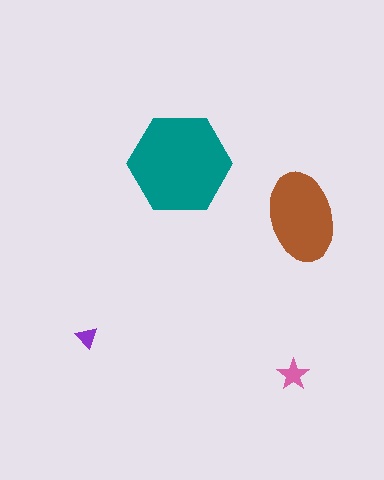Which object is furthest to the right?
The brown ellipse is rightmost.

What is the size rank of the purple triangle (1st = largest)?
4th.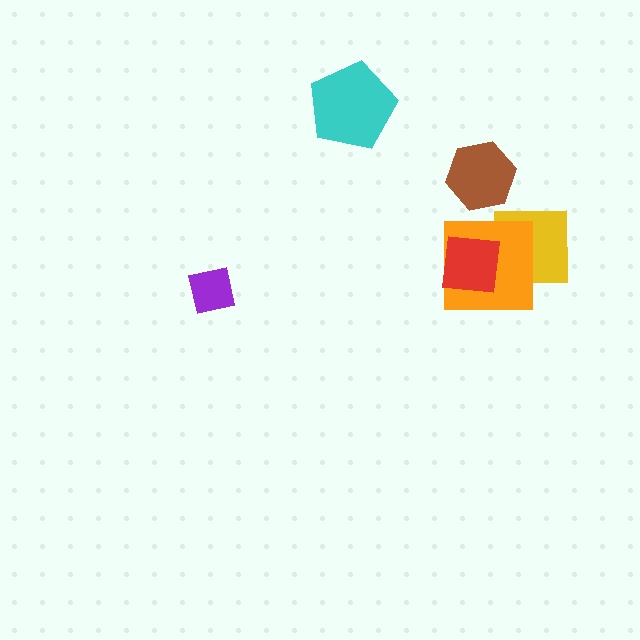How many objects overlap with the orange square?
2 objects overlap with the orange square.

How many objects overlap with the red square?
1 object overlaps with the red square.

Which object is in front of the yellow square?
The orange square is in front of the yellow square.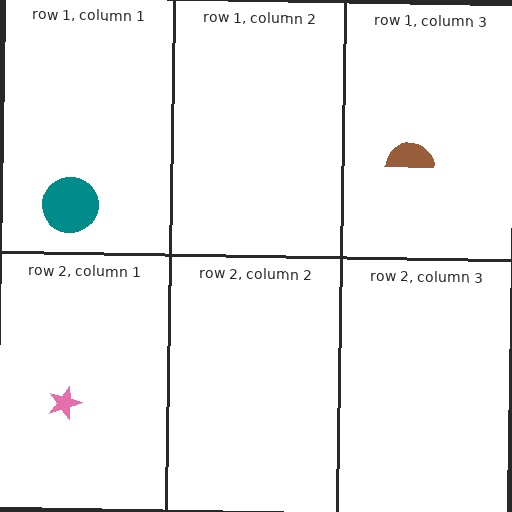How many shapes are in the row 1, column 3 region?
1.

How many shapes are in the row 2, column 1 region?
1.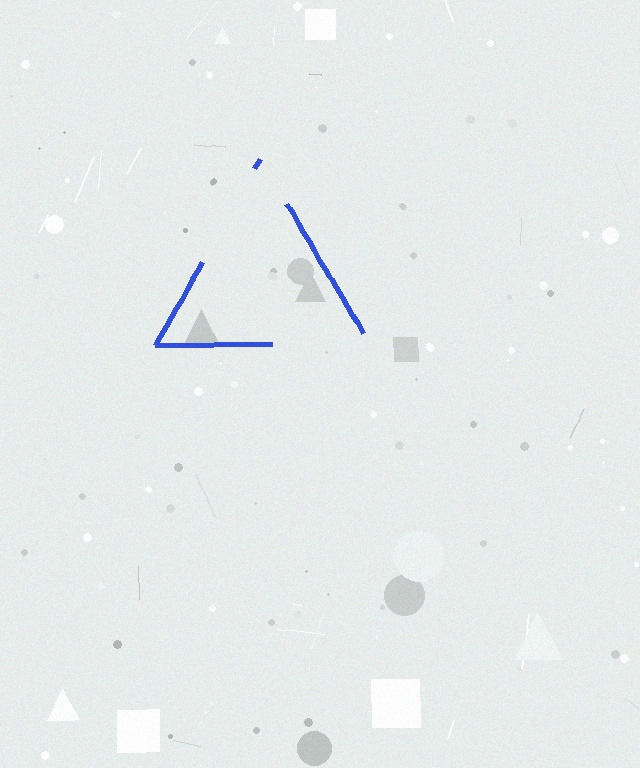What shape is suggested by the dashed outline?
The dashed outline suggests a triangle.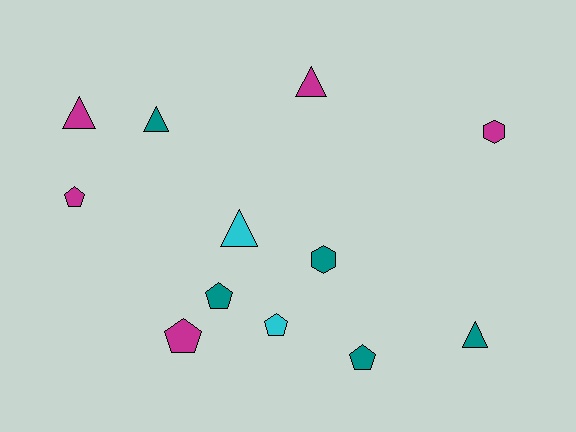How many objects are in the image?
There are 12 objects.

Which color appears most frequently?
Magenta, with 5 objects.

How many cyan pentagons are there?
There is 1 cyan pentagon.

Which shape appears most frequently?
Triangle, with 5 objects.